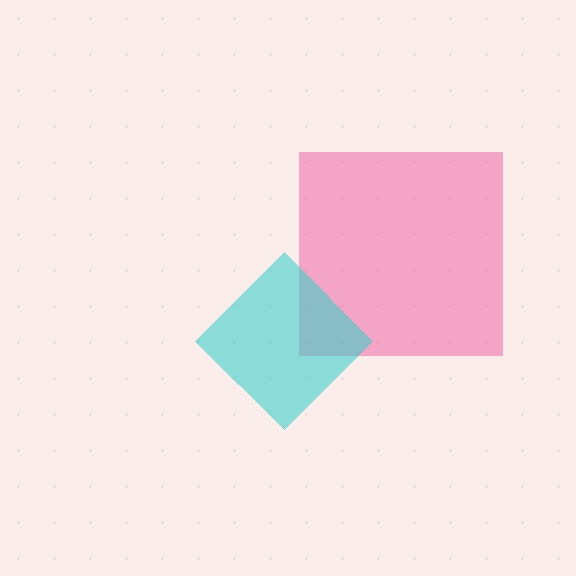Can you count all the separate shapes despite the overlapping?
Yes, there are 2 separate shapes.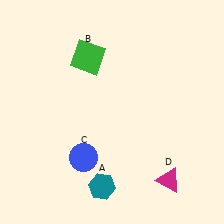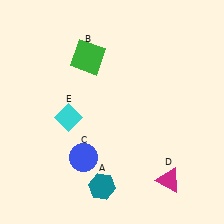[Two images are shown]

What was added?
A cyan diamond (E) was added in Image 2.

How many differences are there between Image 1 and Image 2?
There is 1 difference between the two images.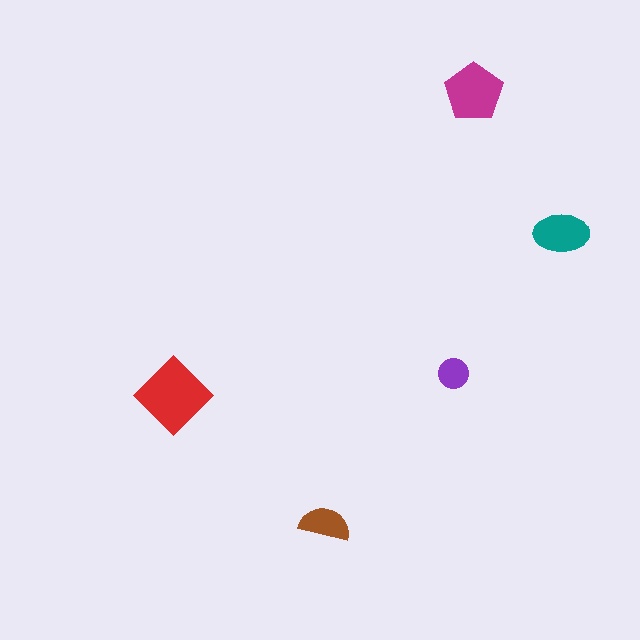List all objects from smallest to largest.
The purple circle, the brown semicircle, the teal ellipse, the magenta pentagon, the red diamond.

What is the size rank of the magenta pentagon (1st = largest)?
2nd.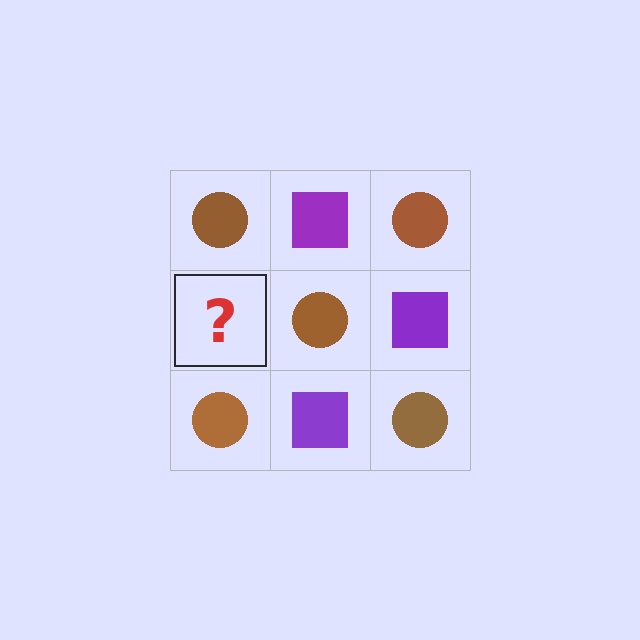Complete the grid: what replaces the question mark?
The question mark should be replaced with a purple square.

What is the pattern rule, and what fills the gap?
The rule is that it alternates brown circle and purple square in a checkerboard pattern. The gap should be filled with a purple square.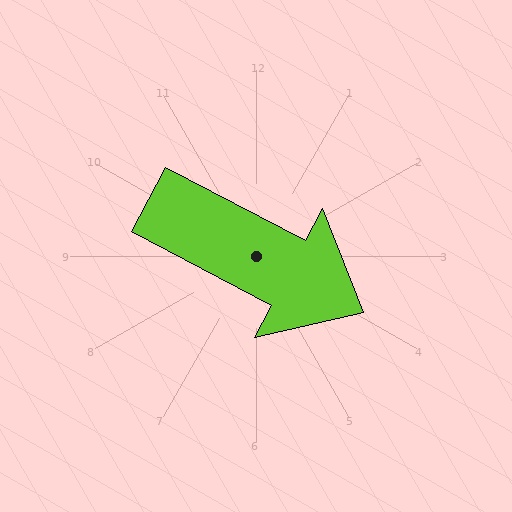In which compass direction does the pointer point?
Southeast.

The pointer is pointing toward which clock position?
Roughly 4 o'clock.